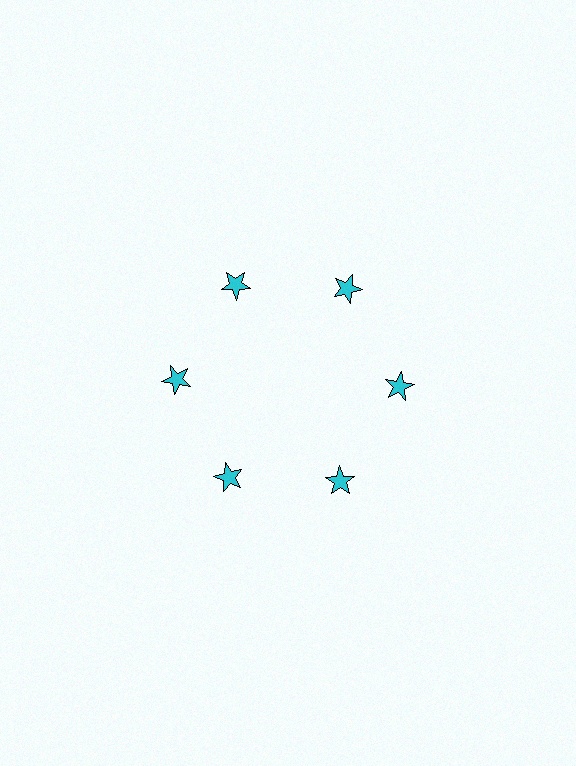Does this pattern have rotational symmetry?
Yes, this pattern has 6-fold rotational symmetry. It looks the same after rotating 60 degrees around the center.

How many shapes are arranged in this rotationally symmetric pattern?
There are 6 shapes, arranged in 6 groups of 1.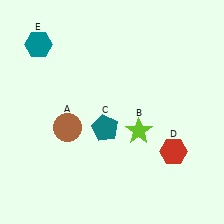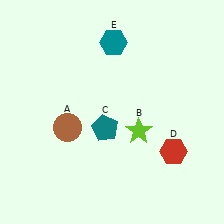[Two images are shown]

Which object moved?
The teal hexagon (E) moved right.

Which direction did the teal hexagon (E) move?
The teal hexagon (E) moved right.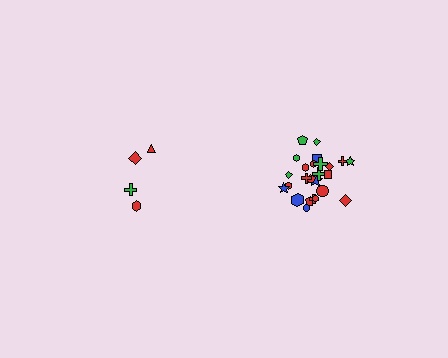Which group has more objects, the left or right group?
The right group.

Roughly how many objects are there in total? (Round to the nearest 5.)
Roughly 30 objects in total.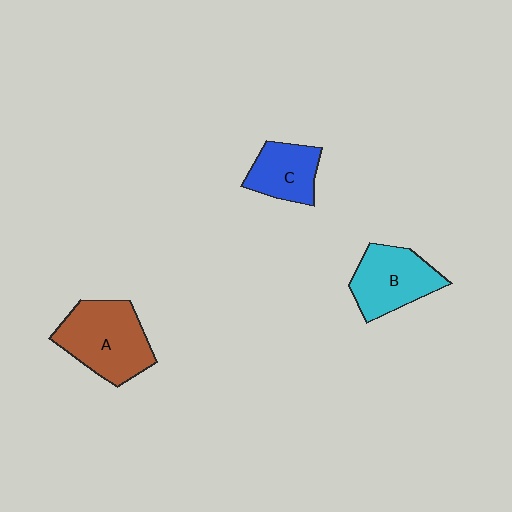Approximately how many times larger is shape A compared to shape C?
Approximately 1.6 times.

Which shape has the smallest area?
Shape C (blue).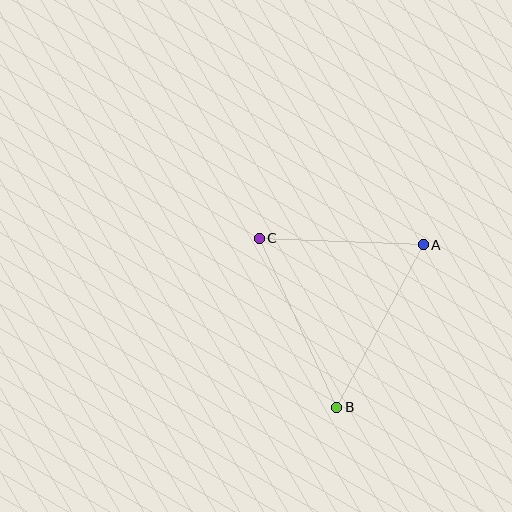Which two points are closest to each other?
Points A and C are closest to each other.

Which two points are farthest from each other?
Points B and C are farthest from each other.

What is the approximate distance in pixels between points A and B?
The distance between A and B is approximately 184 pixels.